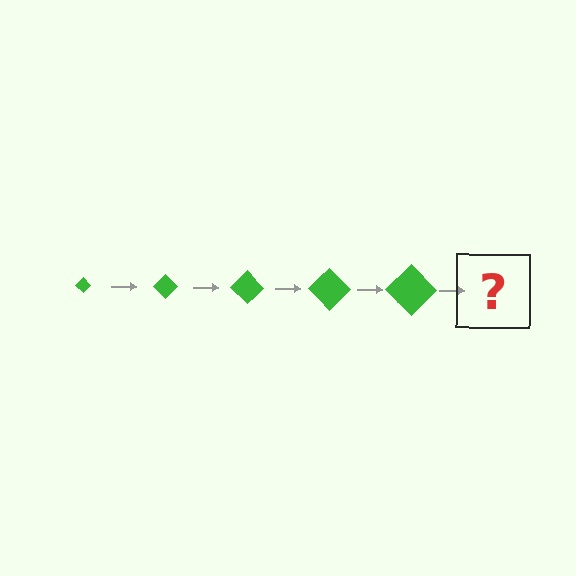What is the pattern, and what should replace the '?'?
The pattern is that the diamond gets progressively larger each step. The '?' should be a green diamond, larger than the previous one.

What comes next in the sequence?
The next element should be a green diamond, larger than the previous one.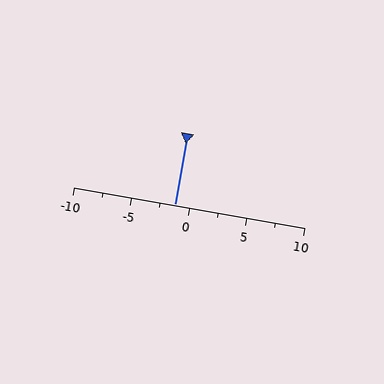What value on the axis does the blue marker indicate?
The marker indicates approximately -1.2.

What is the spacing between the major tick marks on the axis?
The major ticks are spaced 5 apart.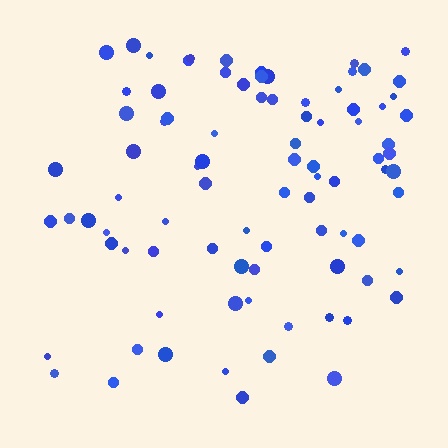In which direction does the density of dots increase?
From bottom to top, with the top side densest.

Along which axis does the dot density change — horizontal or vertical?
Vertical.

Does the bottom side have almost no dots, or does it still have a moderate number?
Still a moderate number, just noticeably fewer than the top.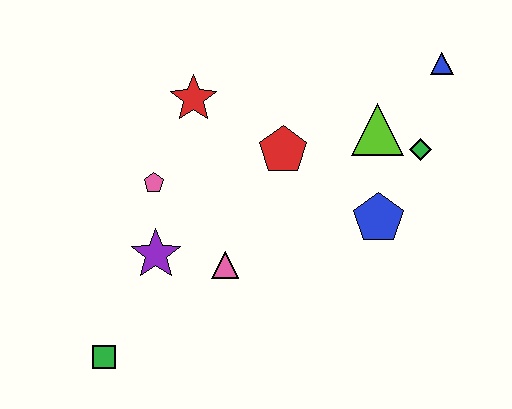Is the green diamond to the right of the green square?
Yes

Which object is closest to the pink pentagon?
The purple star is closest to the pink pentagon.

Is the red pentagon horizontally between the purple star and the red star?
No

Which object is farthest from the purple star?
The blue triangle is farthest from the purple star.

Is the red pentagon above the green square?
Yes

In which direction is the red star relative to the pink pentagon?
The red star is above the pink pentagon.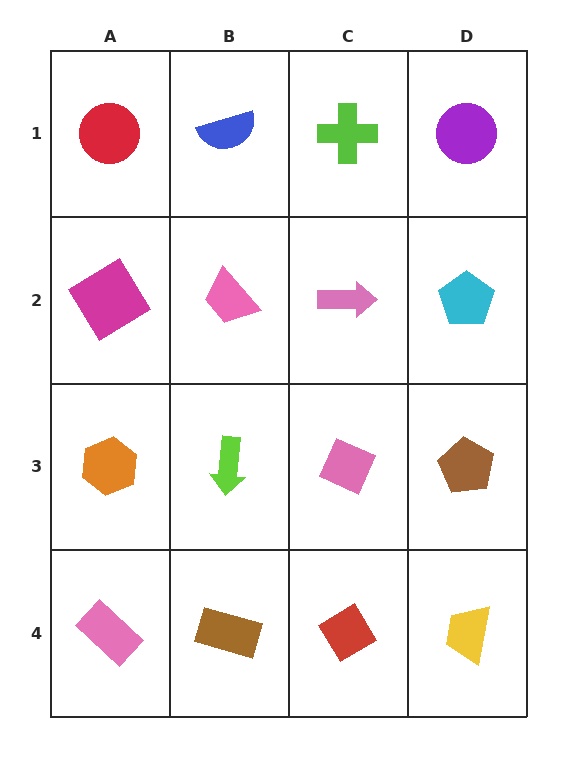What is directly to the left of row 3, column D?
A pink diamond.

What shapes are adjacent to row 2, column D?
A purple circle (row 1, column D), a brown pentagon (row 3, column D), a pink arrow (row 2, column C).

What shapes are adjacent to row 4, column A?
An orange hexagon (row 3, column A), a brown rectangle (row 4, column B).